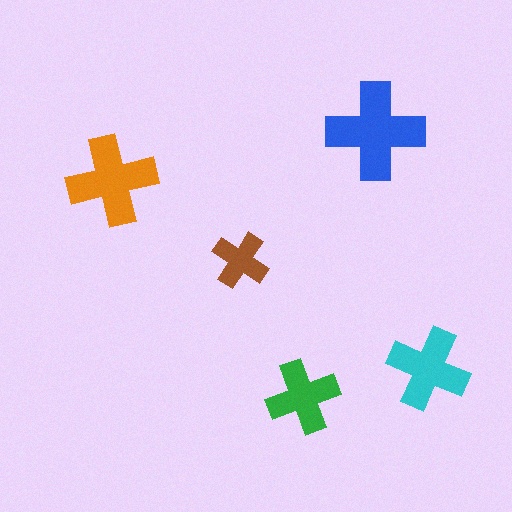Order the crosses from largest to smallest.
the blue one, the orange one, the cyan one, the green one, the brown one.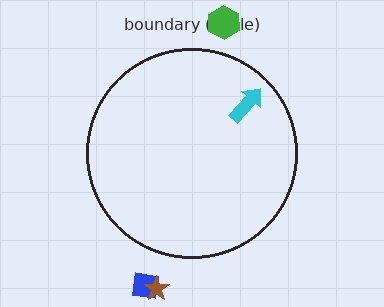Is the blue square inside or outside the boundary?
Outside.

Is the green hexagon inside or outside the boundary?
Outside.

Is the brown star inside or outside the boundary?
Outside.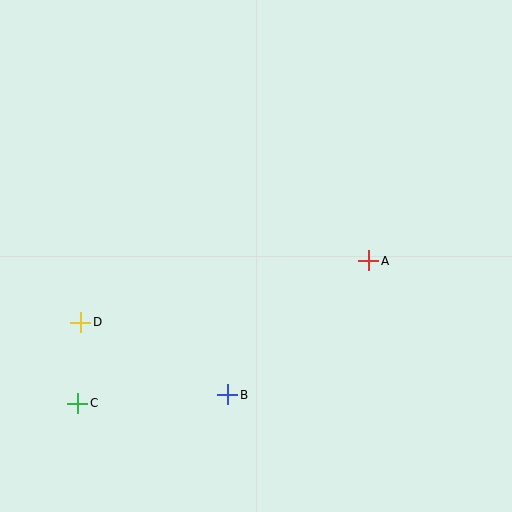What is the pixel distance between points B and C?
The distance between B and C is 150 pixels.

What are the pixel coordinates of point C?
Point C is at (78, 403).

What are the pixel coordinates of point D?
Point D is at (81, 322).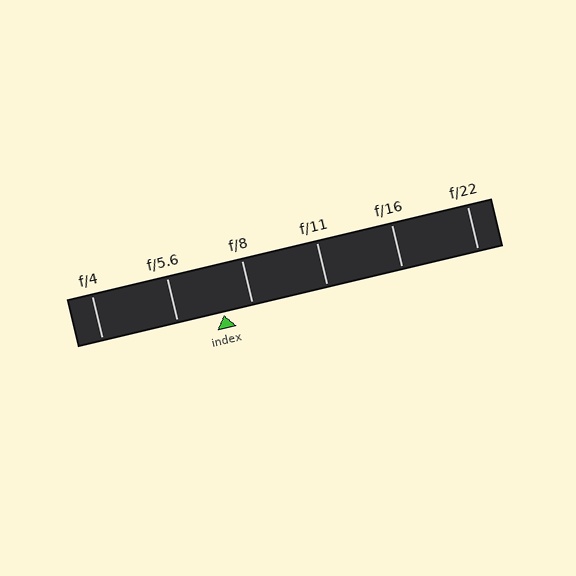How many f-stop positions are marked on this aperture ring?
There are 6 f-stop positions marked.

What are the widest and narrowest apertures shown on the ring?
The widest aperture shown is f/4 and the narrowest is f/22.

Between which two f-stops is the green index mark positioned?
The index mark is between f/5.6 and f/8.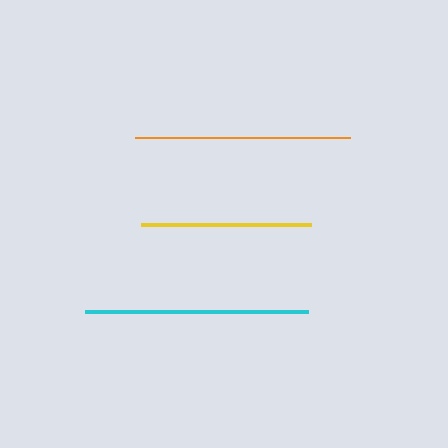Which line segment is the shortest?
The yellow line is the shortest at approximately 170 pixels.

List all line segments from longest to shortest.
From longest to shortest: cyan, orange, yellow.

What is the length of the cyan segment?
The cyan segment is approximately 222 pixels long.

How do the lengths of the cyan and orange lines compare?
The cyan and orange lines are approximately the same length.